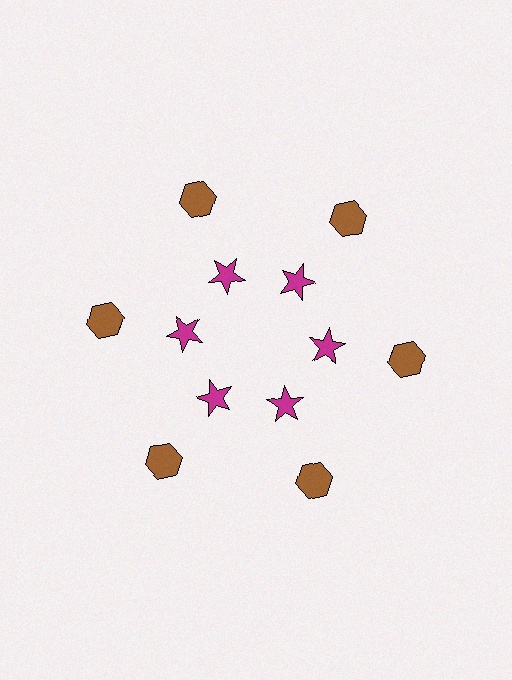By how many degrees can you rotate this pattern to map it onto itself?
The pattern maps onto itself every 60 degrees of rotation.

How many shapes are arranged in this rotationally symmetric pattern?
There are 12 shapes, arranged in 6 groups of 2.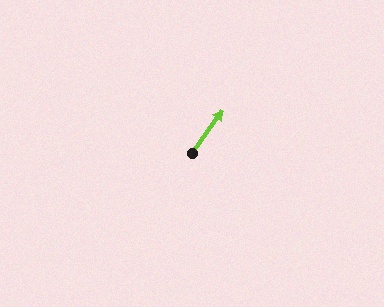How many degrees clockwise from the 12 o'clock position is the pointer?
Approximately 35 degrees.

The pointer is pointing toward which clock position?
Roughly 1 o'clock.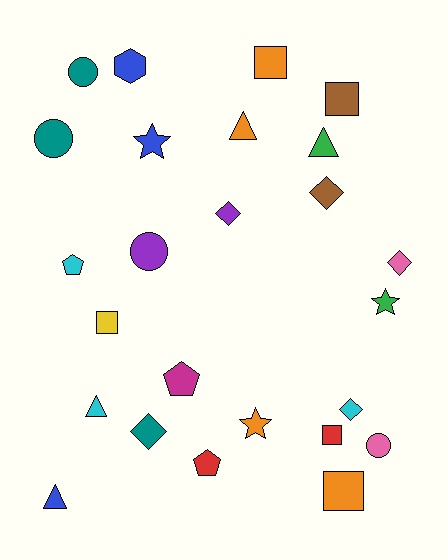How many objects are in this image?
There are 25 objects.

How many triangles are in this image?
There are 4 triangles.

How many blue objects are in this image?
There are 3 blue objects.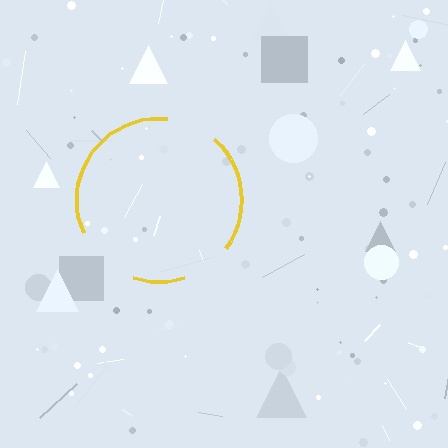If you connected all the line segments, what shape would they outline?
They would outline a circle.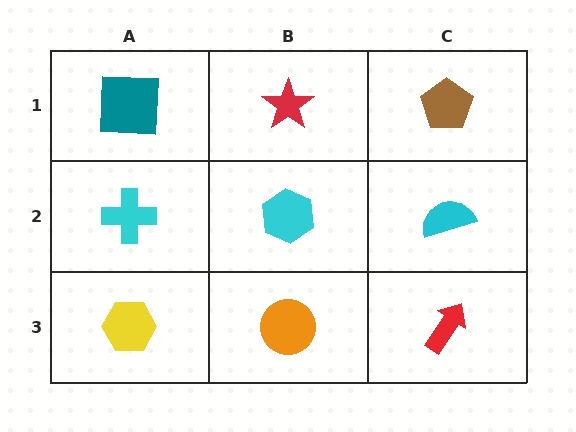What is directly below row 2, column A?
A yellow hexagon.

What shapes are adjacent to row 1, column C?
A cyan semicircle (row 2, column C), a red star (row 1, column B).